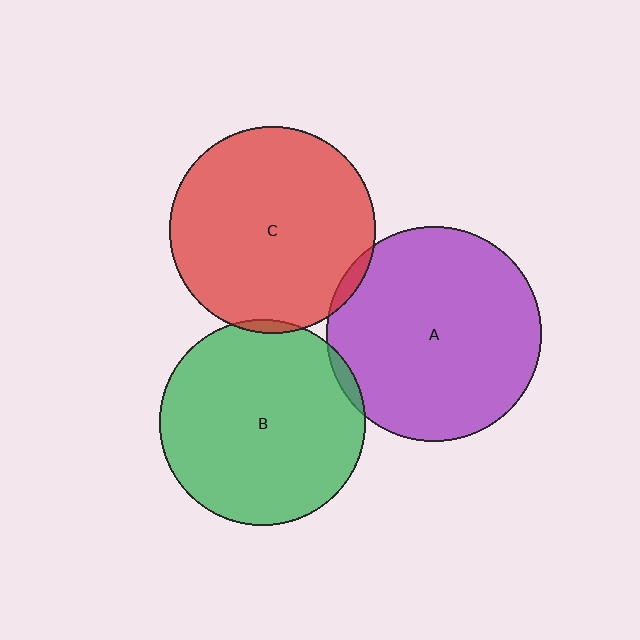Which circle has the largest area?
Circle A (purple).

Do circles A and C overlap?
Yes.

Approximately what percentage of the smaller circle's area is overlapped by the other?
Approximately 5%.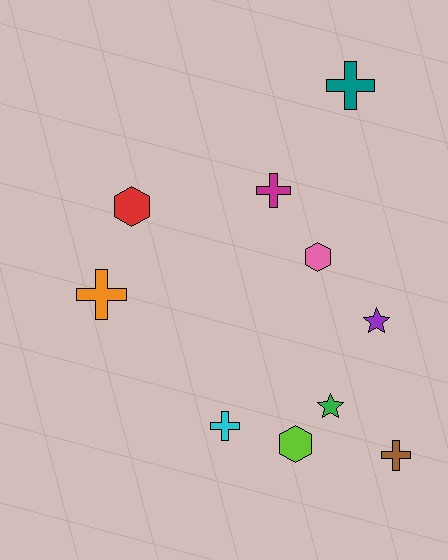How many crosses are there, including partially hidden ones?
There are 5 crosses.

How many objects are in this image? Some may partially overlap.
There are 10 objects.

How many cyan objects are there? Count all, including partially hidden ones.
There is 1 cyan object.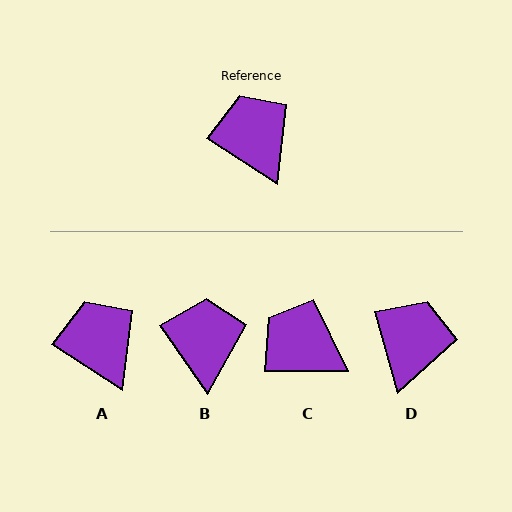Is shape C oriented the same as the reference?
No, it is off by about 33 degrees.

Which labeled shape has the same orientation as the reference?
A.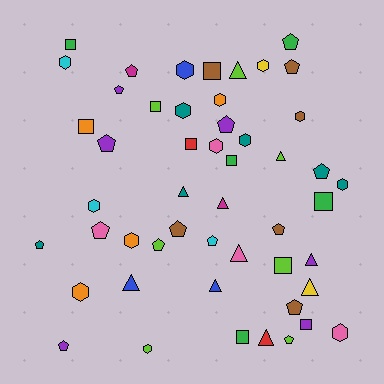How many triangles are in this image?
There are 10 triangles.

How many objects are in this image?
There are 50 objects.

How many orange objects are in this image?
There are 4 orange objects.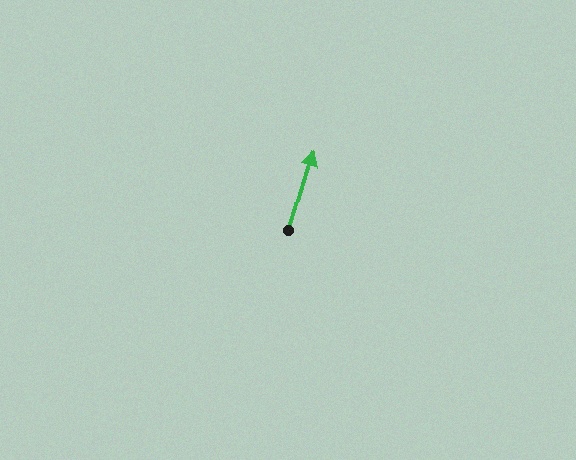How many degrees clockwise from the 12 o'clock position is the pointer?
Approximately 17 degrees.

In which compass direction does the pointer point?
North.